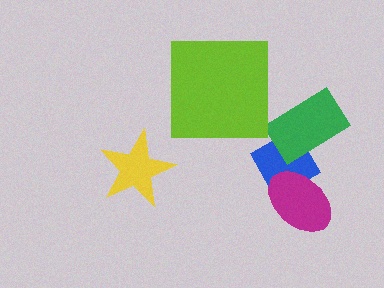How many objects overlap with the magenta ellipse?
1 object overlaps with the magenta ellipse.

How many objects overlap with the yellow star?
0 objects overlap with the yellow star.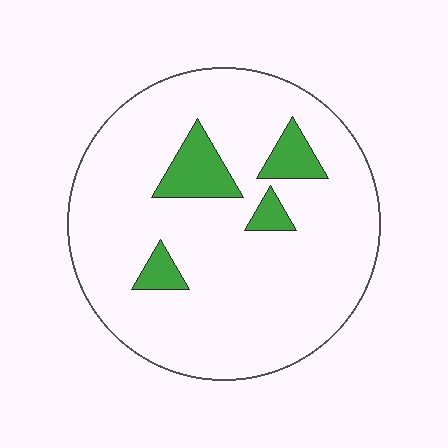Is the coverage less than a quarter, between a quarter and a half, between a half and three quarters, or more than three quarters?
Less than a quarter.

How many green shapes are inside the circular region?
4.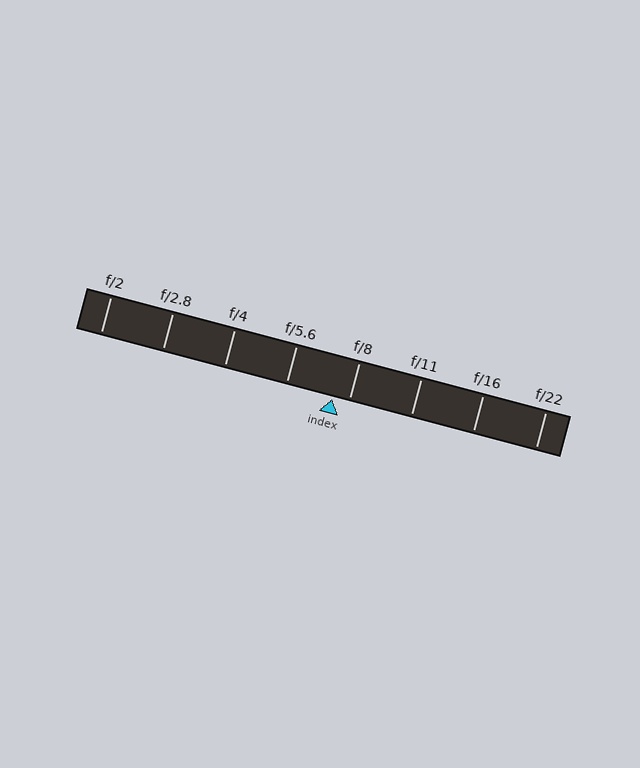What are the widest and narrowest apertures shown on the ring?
The widest aperture shown is f/2 and the narrowest is f/22.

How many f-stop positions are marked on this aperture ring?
There are 8 f-stop positions marked.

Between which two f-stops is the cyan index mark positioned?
The index mark is between f/5.6 and f/8.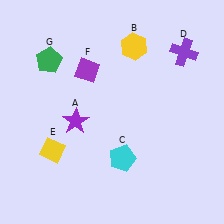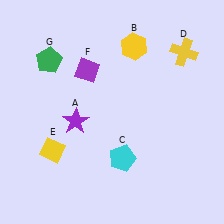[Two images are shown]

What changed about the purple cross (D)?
In Image 1, D is purple. In Image 2, it changed to yellow.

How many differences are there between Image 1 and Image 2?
There is 1 difference between the two images.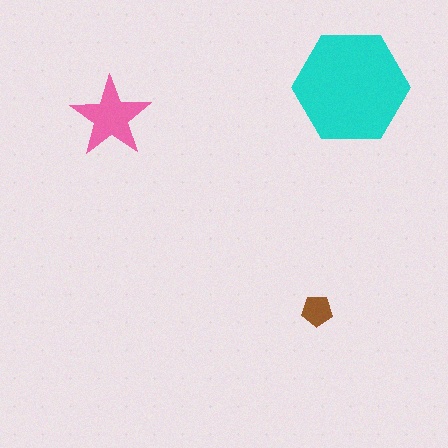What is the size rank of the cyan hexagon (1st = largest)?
1st.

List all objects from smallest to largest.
The brown pentagon, the pink star, the cyan hexagon.